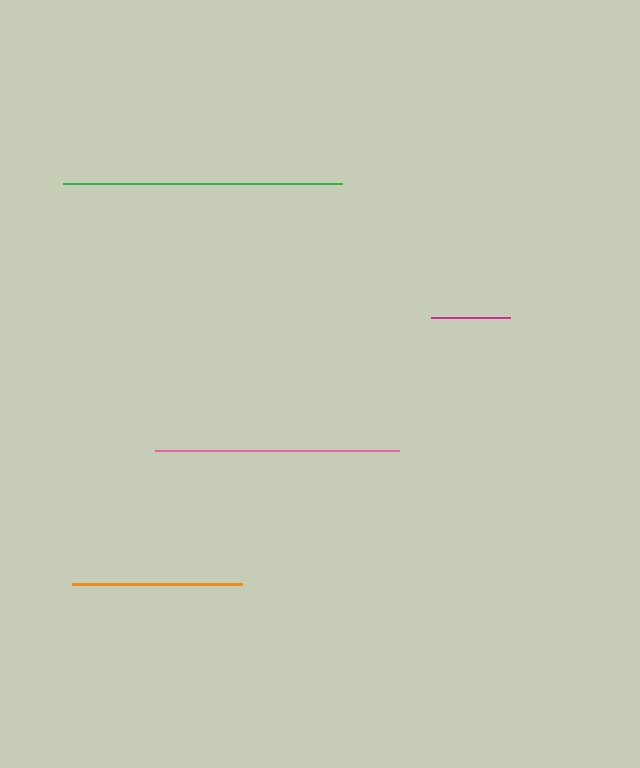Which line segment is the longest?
The green line is the longest at approximately 279 pixels.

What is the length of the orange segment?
The orange segment is approximately 170 pixels long.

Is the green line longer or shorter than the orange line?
The green line is longer than the orange line.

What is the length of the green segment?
The green segment is approximately 279 pixels long.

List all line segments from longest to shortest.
From longest to shortest: green, pink, orange, magenta.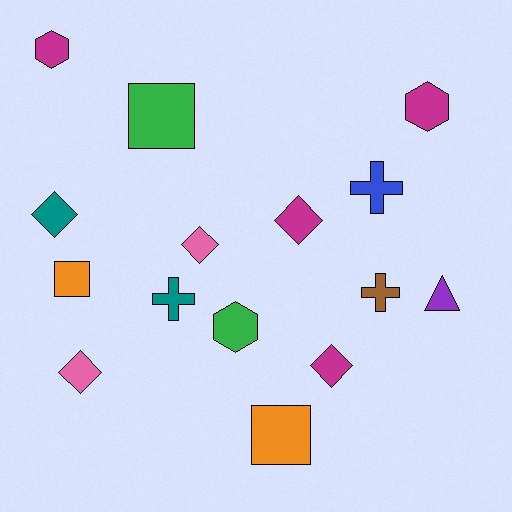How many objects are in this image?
There are 15 objects.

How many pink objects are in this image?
There are 2 pink objects.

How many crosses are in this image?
There are 3 crosses.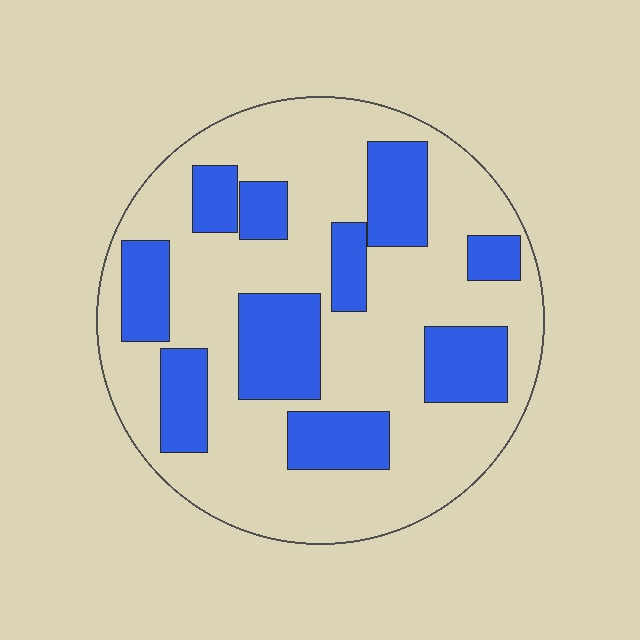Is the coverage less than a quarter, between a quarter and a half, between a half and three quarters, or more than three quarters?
Between a quarter and a half.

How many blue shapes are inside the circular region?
10.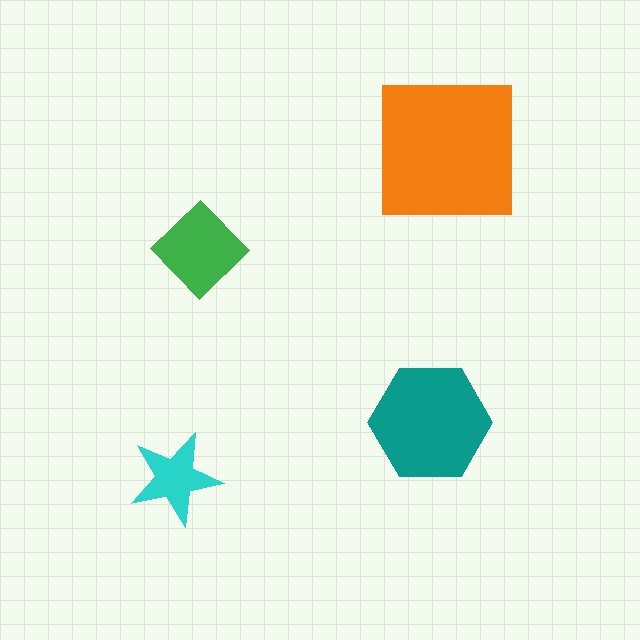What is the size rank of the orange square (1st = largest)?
1st.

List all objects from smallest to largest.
The cyan star, the green diamond, the teal hexagon, the orange square.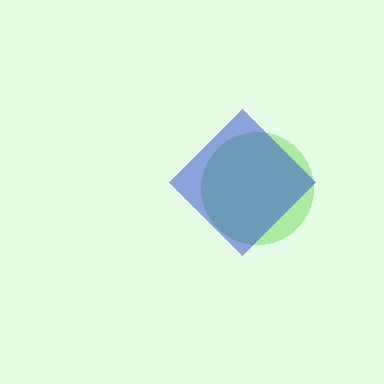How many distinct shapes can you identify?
There are 2 distinct shapes: a lime circle, a blue diamond.